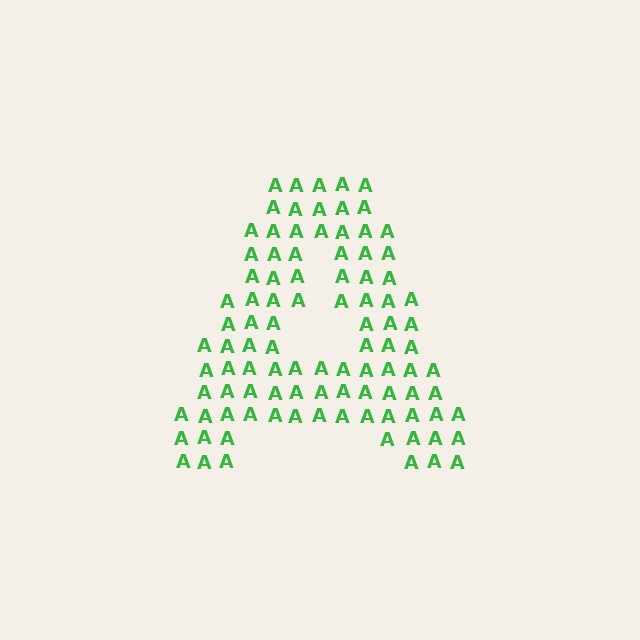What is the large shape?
The large shape is the letter A.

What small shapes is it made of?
It is made of small letter A's.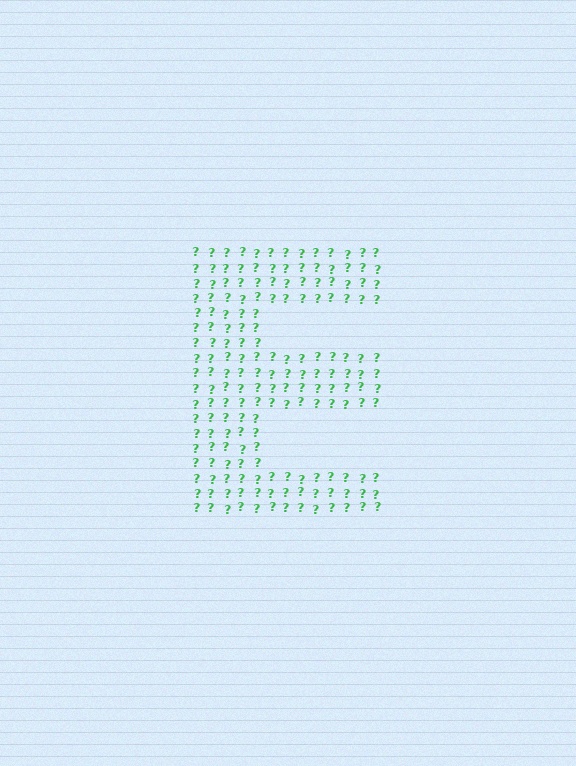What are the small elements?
The small elements are question marks.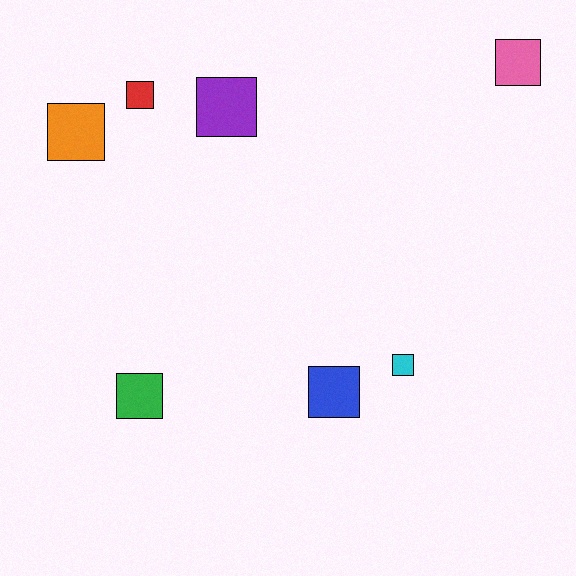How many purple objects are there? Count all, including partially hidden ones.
There is 1 purple object.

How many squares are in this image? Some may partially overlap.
There are 7 squares.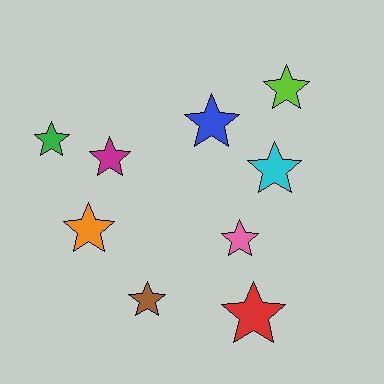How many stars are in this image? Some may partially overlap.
There are 9 stars.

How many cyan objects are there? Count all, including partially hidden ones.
There is 1 cyan object.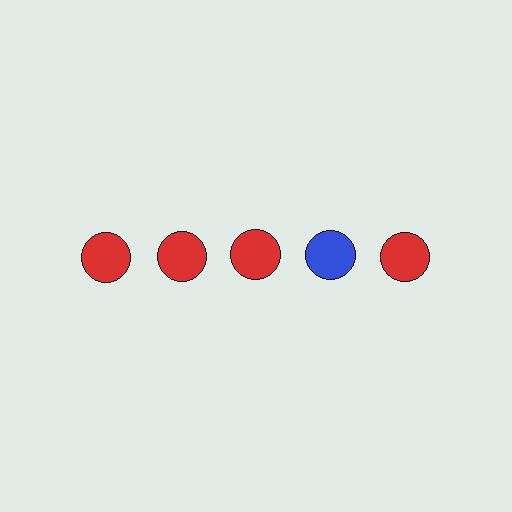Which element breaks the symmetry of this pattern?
The blue circle in the top row, second from right column breaks the symmetry. All other shapes are red circles.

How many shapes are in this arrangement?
There are 5 shapes arranged in a grid pattern.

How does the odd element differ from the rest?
It has a different color: blue instead of red.